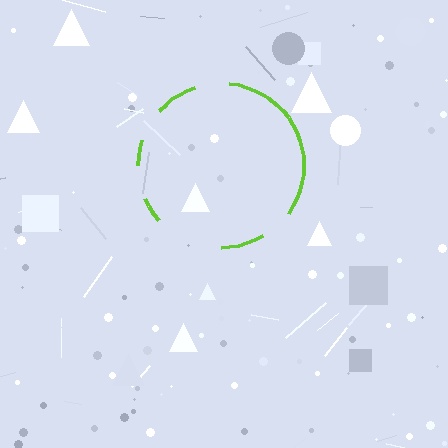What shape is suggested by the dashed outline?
The dashed outline suggests a circle.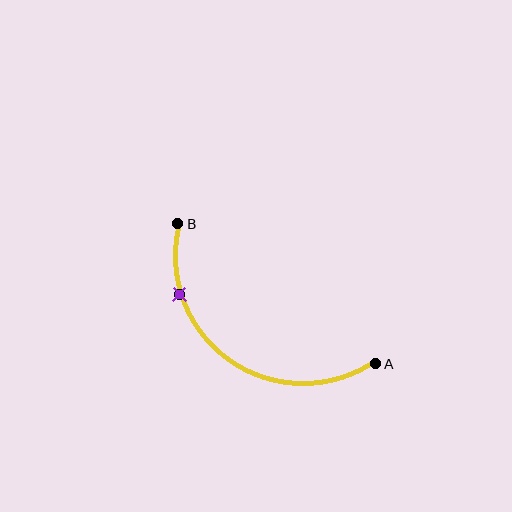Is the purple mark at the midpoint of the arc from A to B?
No. The purple mark lies on the arc but is closer to endpoint B. The arc midpoint would be at the point on the curve equidistant along the arc from both A and B.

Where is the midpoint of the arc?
The arc midpoint is the point on the curve farthest from the straight line joining A and B. It sits below and to the left of that line.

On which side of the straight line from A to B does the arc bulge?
The arc bulges below and to the left of the straight line connecting A and B.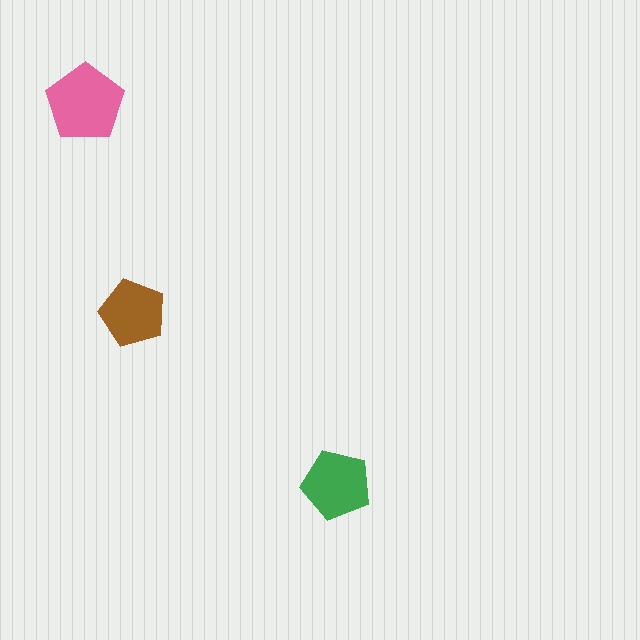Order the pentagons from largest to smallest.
the pink one, the green one, the brown one.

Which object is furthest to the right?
The green pentagon is rightmost.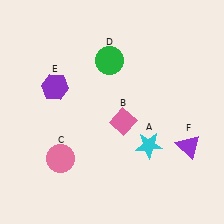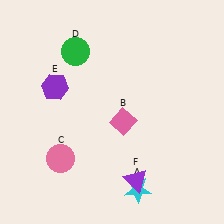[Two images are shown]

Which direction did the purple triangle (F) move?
The purple triangle (F) moved left.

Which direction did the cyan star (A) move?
The cyan star (A) moved down.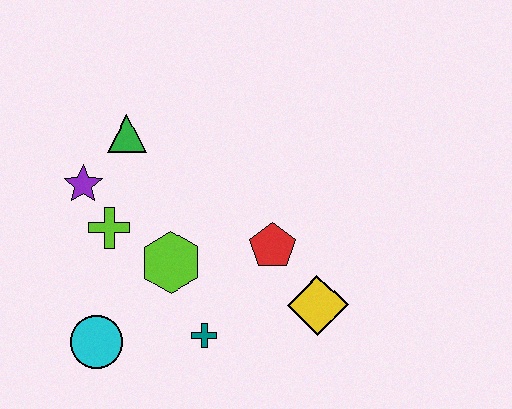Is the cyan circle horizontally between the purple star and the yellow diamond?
Yes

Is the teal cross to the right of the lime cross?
Yes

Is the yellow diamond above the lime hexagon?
No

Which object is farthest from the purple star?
The yellow diamond is farthest from the purple star.